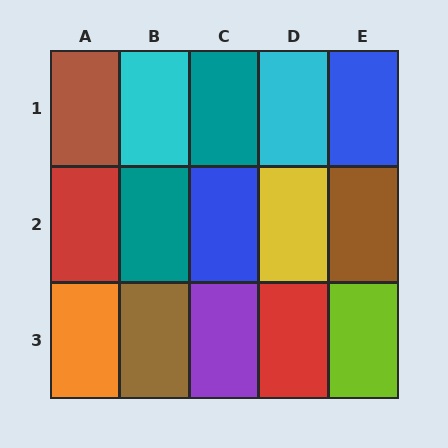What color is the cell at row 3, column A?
Orange.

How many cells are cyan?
2 cells are cyan.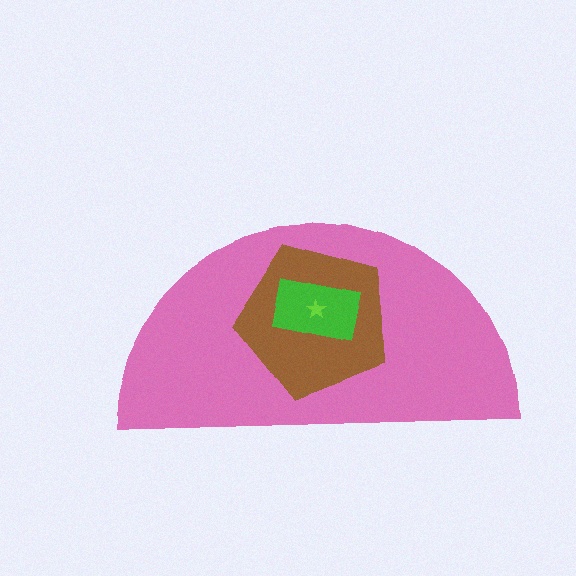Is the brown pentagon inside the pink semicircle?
Yes.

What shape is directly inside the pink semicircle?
The brown pentagon.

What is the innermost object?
The lime star.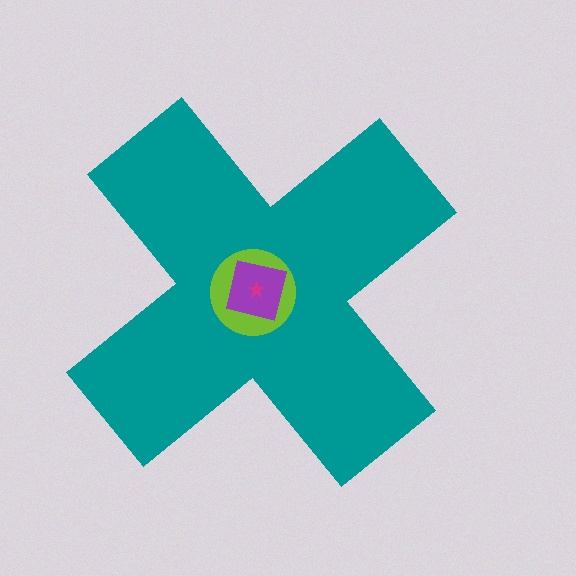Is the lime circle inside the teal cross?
Yes.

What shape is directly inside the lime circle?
The purple square.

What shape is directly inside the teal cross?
The lime circle.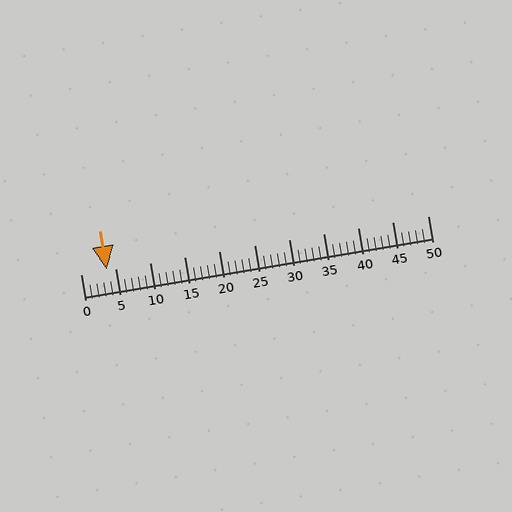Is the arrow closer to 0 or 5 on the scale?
The arrow is closer to 5.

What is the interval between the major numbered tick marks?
The major tick marks are spaced 5 units apart.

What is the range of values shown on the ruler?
The ruler shows values from 0 to 50.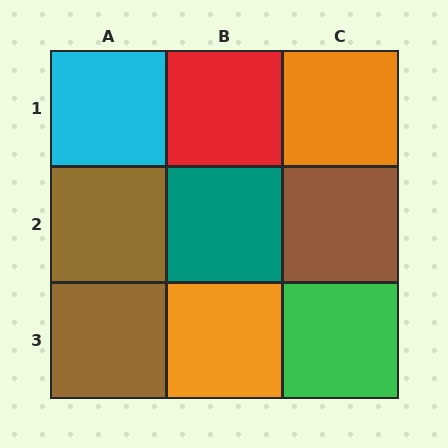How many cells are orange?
2 cells are orange.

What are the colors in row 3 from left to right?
Brown, orange, green.